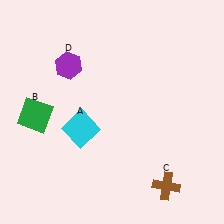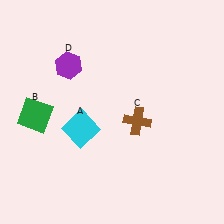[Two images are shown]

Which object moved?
The brown cross (C) moved up.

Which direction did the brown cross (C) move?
The brown cross (C) moved up.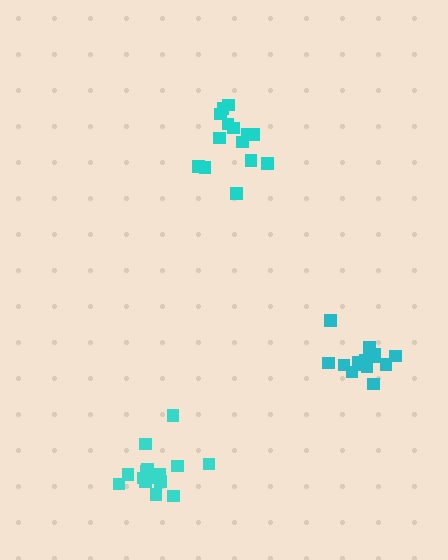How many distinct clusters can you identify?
There are 3 distinct clusters.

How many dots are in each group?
Group 1: 14 dots, Group 2: 16 dots, Group 3: 15 dots (45 total).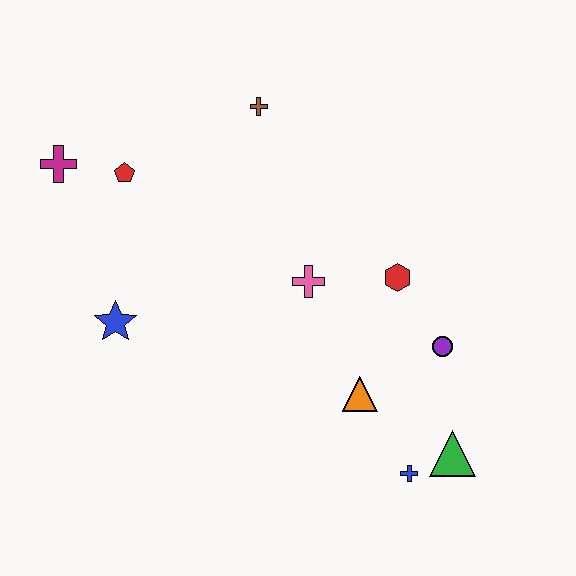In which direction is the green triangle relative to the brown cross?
The green triangle is below the brown cross.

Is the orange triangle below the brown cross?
Yes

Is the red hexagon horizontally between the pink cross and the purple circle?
Yes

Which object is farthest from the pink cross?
The magenta cross is farthest from the pink cross.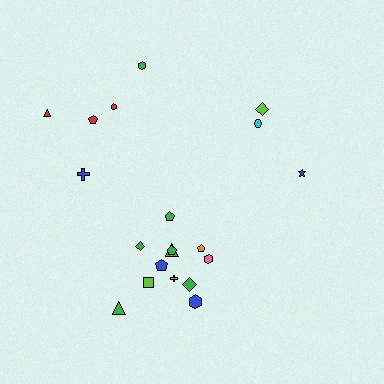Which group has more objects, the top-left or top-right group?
The top-left group.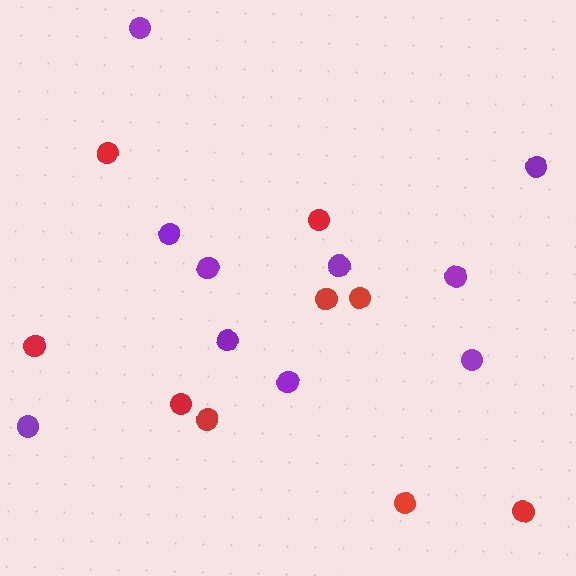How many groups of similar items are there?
There are 2 groups: one group of purple circles (10) and one group of red circles (9).